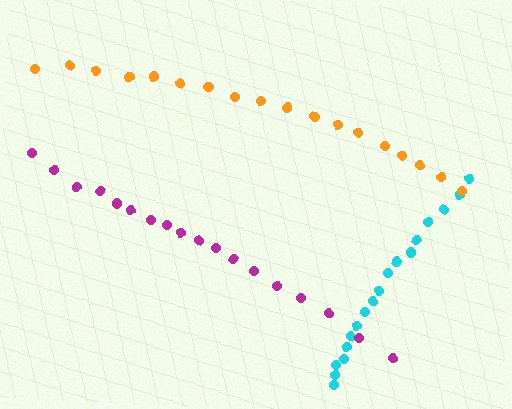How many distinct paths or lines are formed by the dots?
There are 3 distinct paths.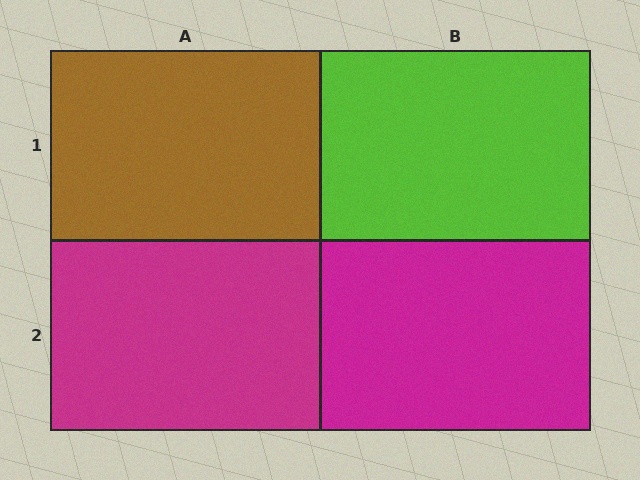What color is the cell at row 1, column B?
Lime.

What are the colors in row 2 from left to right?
Magenta, magenta.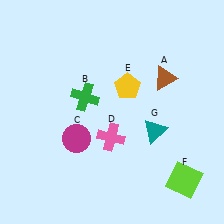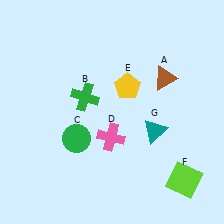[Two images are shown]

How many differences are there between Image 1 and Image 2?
There is 1 difference between the two images.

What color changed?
The circle (C) changed from magenta in Image 1 to green in Image 2.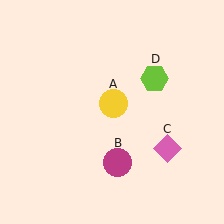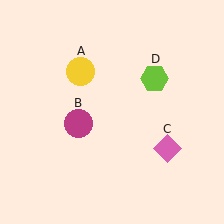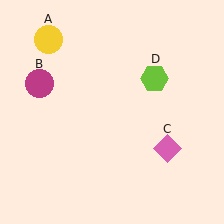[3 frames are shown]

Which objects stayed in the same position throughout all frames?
Pink diamond (object C) and lime hexagon (object D) remained stationary.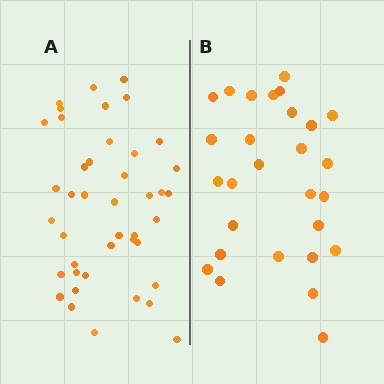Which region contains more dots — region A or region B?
Region A (the left region) has more dots.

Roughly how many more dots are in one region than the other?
Region A has approximately 15 more dots than region B.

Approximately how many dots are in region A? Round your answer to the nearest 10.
About 40 dots. (The exact count is 42, which rounds to 40.)